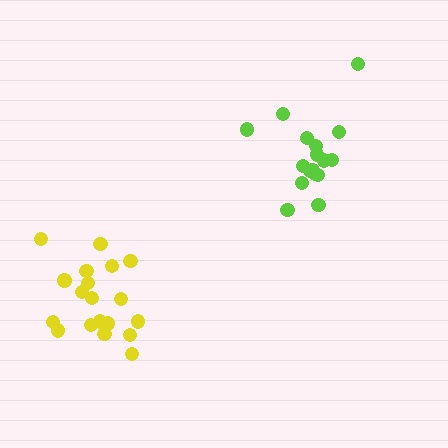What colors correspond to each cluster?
The clusters are colored: lime, yellow.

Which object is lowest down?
The yellow cluster is bottommost.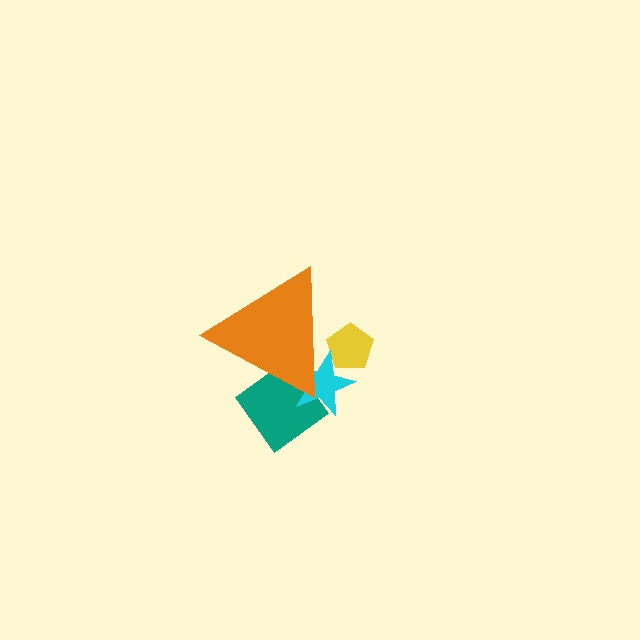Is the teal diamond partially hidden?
Yes, the teal diamond is partially hidden behind the orange triangle.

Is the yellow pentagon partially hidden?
Yes, the yellow pentagon is partially hidden behind the orange triangle.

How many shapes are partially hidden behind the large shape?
3 shapes are partially hidden.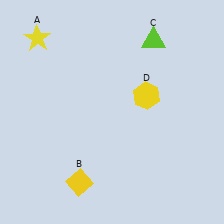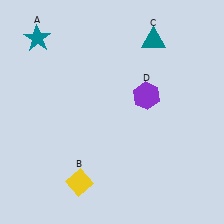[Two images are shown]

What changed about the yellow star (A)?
In Image 1, A is yellow. In Image 2, it changed to teal.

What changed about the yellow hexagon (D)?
In Image 1, D is yellow. In Image 2, it changed to purple.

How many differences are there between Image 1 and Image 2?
There are 3 differences between the two images.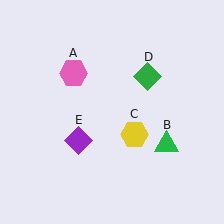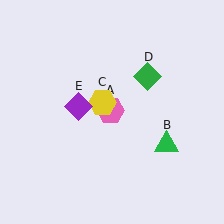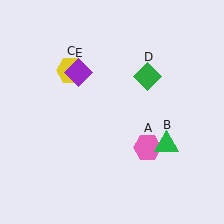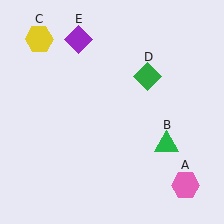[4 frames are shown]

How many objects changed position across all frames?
3 objects changed position: pink hexagon (object A), yellow hexagon (object C), purple diamond (object E).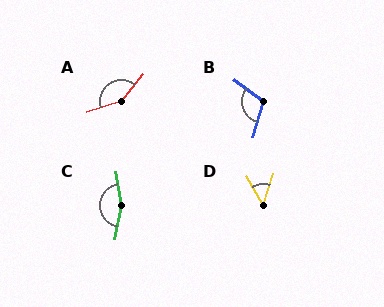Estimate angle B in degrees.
Approximately 111 degrees.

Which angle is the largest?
C, at approximately 159 degrees.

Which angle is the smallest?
D, at approximately 48 degrees.